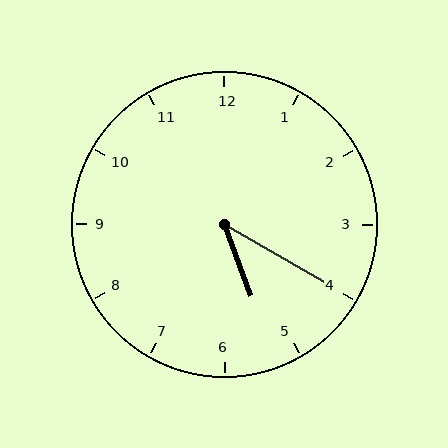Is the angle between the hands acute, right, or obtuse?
It is acute.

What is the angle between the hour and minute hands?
Approximately 40 degrees.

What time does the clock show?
5:20.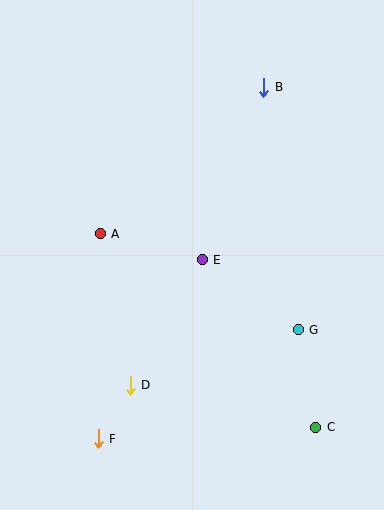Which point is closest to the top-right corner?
Point B is closest to the top-right corner.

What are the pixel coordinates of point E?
Point E is at (202, 260).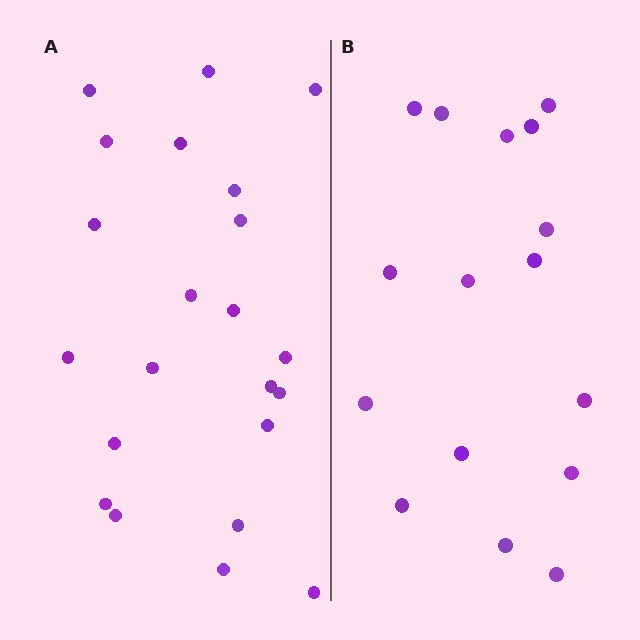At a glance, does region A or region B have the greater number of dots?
Region A (the left region) has more dots.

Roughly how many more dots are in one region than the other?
Region A has about 6 more dots than region B.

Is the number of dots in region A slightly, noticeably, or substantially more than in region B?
Region A has noticeably more, but not dramatically so. The ratio is roughly 1.4 to 1.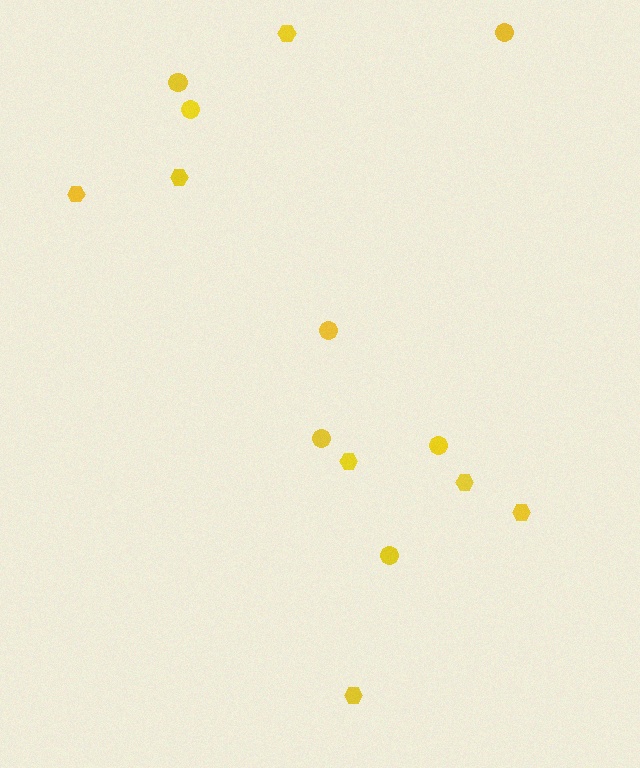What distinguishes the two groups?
There are 2 groups: one group of circles (7) and one group of hexagons (7).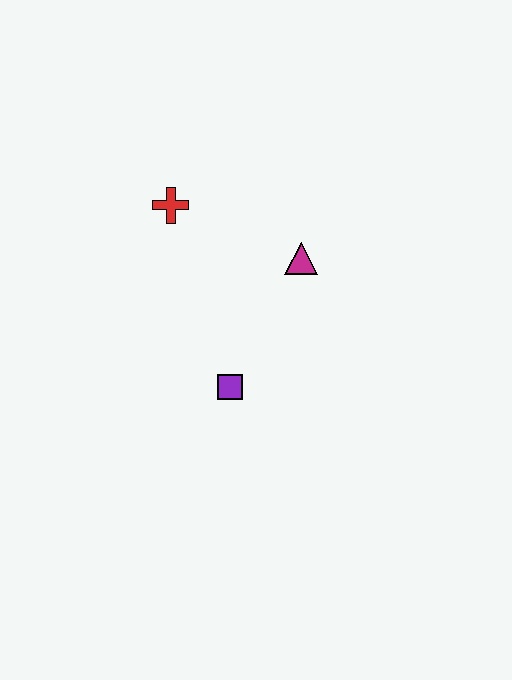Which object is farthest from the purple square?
The red cross is farthest from the purple square.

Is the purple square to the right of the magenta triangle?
No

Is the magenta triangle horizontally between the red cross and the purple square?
No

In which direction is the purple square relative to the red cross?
The purple square is below the red cross.